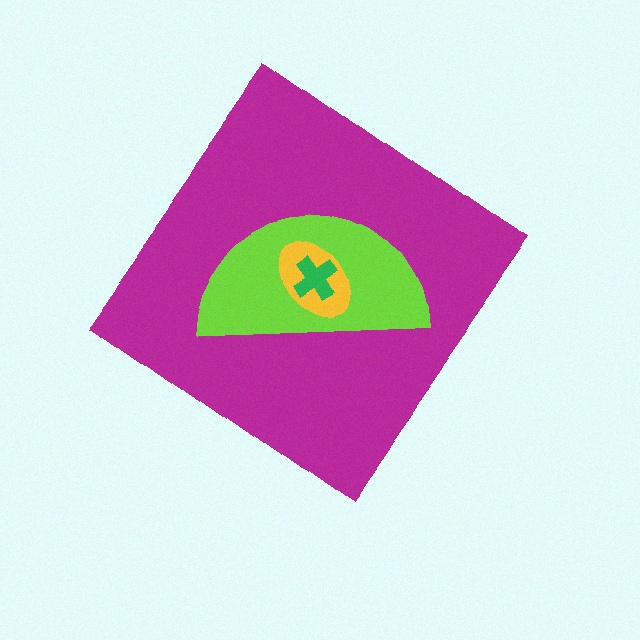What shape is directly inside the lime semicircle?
The yellow ellipse.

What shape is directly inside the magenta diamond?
The lime semicircle.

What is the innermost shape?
The green cross.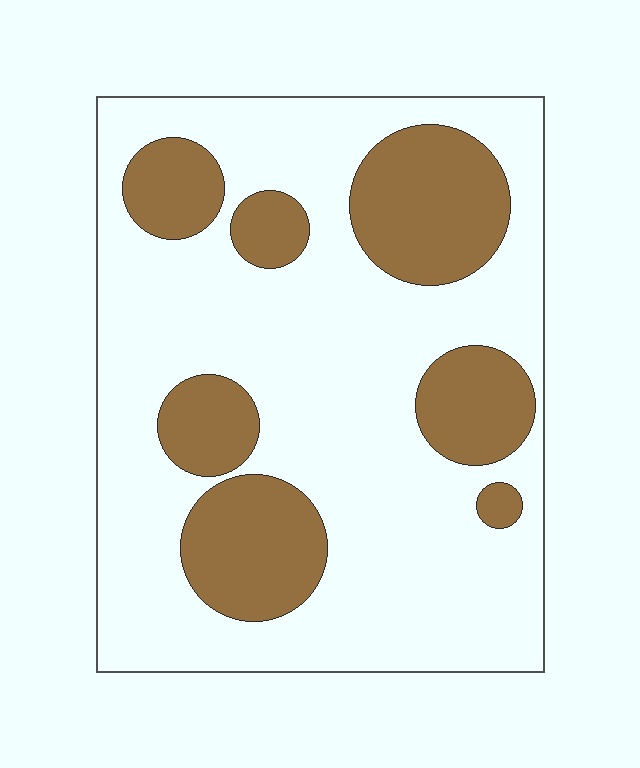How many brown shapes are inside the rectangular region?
7.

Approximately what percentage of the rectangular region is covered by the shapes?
Approximately 30%.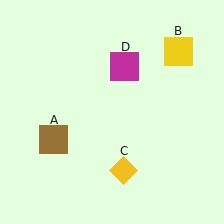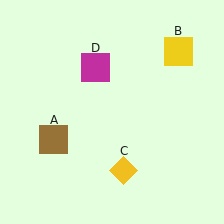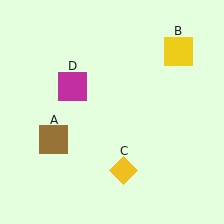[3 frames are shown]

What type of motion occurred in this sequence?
The magenta square (object D) rotated counterclockwise around the center of the scene.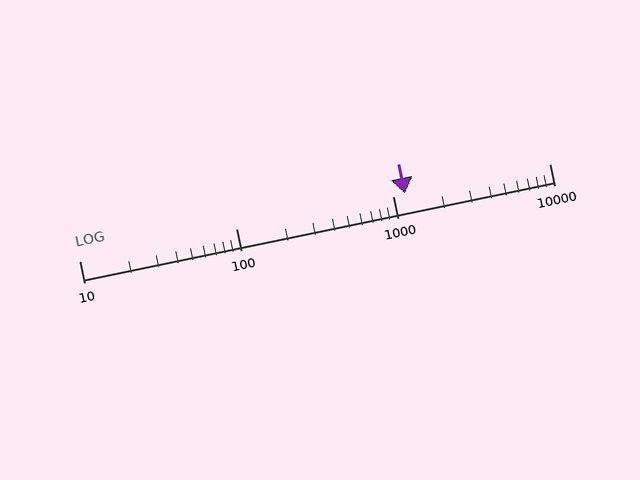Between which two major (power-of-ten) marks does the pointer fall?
The pointer is between 1000 and 10000.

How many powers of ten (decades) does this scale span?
The scale spans 3 decades, from 10 to 10000.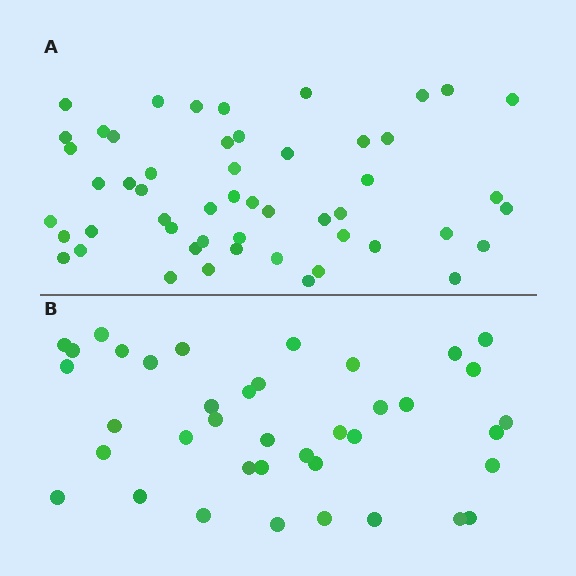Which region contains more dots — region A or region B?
Region A (the top region) has more dots.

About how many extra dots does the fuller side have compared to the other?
Region A has approximately 15 more dots than region B.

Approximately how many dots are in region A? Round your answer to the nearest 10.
About 50 dots. (The exact count is 52, which rounds to 50.)